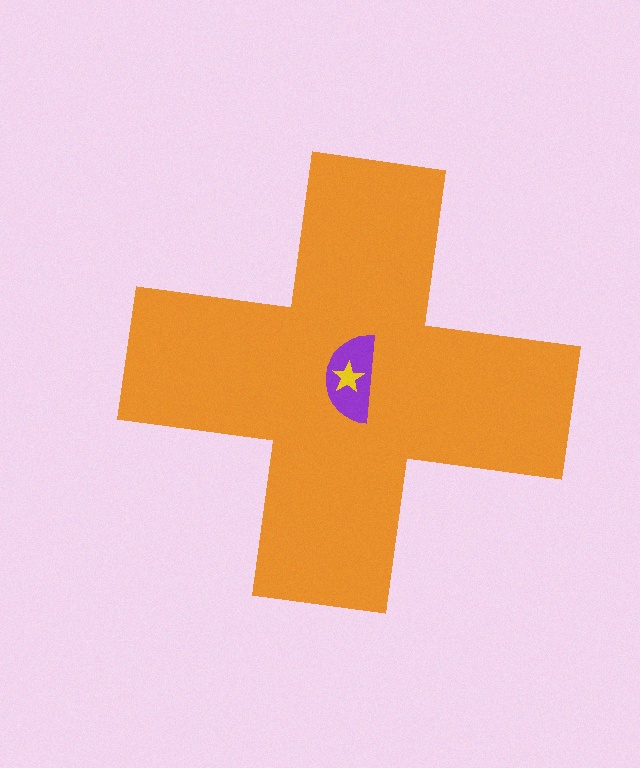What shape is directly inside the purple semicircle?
The yellow star.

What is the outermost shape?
The orange cross.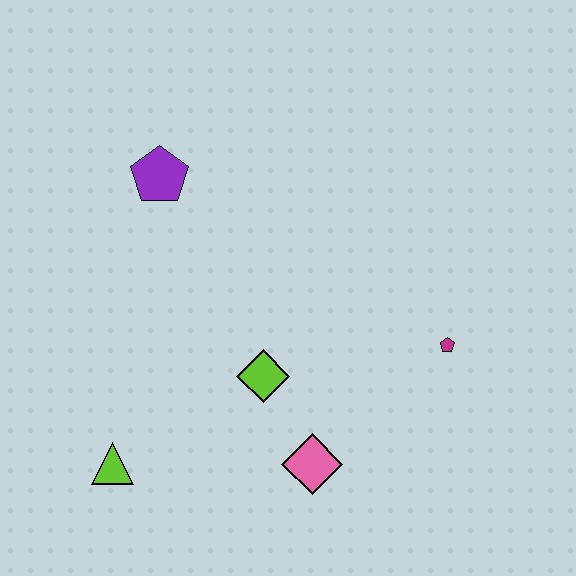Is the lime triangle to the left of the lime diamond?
Yes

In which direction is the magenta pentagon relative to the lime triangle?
The magenta pentagon is to the right of the lime triangle.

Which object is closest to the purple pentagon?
The lime diamond is closest to the purple pentagon.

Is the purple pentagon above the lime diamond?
Yes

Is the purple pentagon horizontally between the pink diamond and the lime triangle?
Yes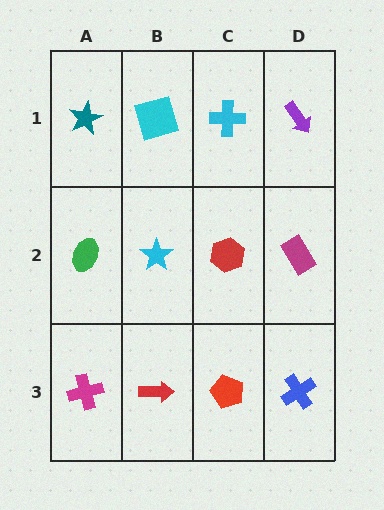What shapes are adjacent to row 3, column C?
A red hexagon (row 2, column C), a red arrow (row 3, column B), a blue cross (row 3, column D).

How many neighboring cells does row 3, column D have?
2.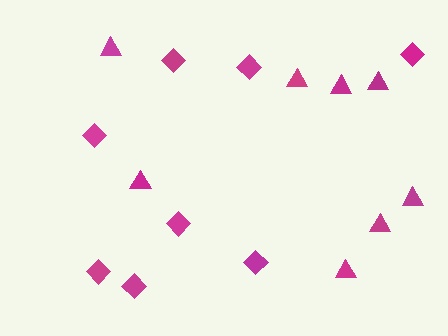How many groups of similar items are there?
There are 2 groups: one group of triangles (8) and one group of diamonds (8).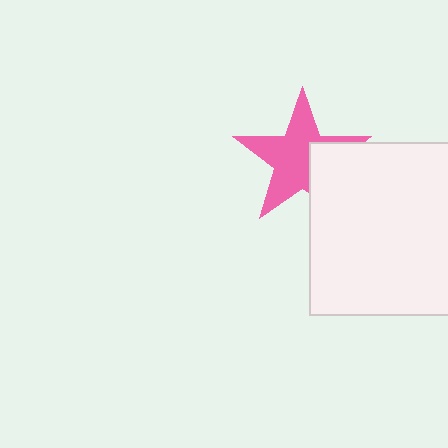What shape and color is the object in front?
The object in front is a white rectangle.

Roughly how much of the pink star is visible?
Most of it is visible (roughly 68%).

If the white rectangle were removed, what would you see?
You would see the complete pink star.